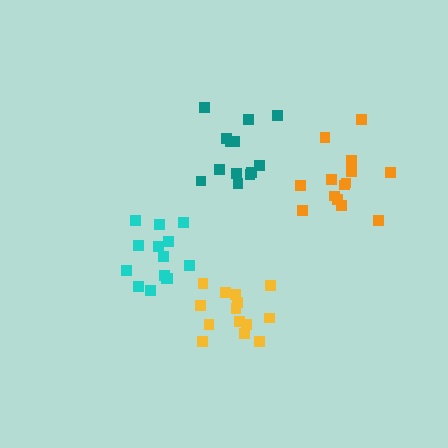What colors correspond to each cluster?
The clusters are colored: cyan, orange, teal, yellow.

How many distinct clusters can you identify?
There are 4 distinct clusters.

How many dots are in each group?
Group 1: 14 dots, Group 2: 14 dots, Group 3: 13 dots, Group 4: 14 dots (55 total).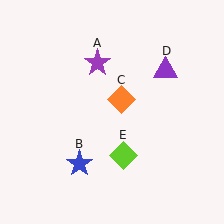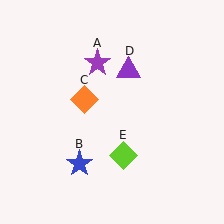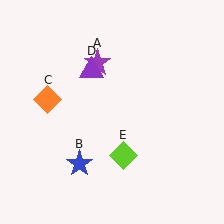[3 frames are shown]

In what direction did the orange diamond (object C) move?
The orange diamond (object C) moved left.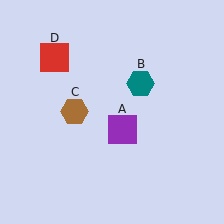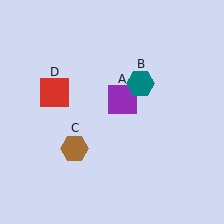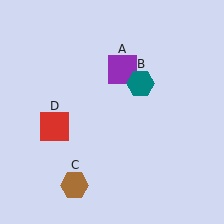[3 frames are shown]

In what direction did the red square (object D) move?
The red square (object D) moved down.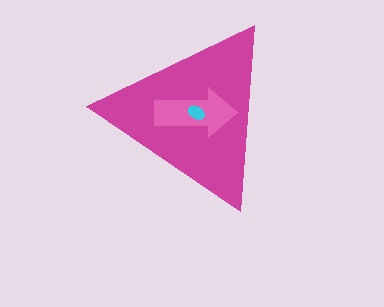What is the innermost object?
The cyan ellipse.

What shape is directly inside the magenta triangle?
The pink arrow.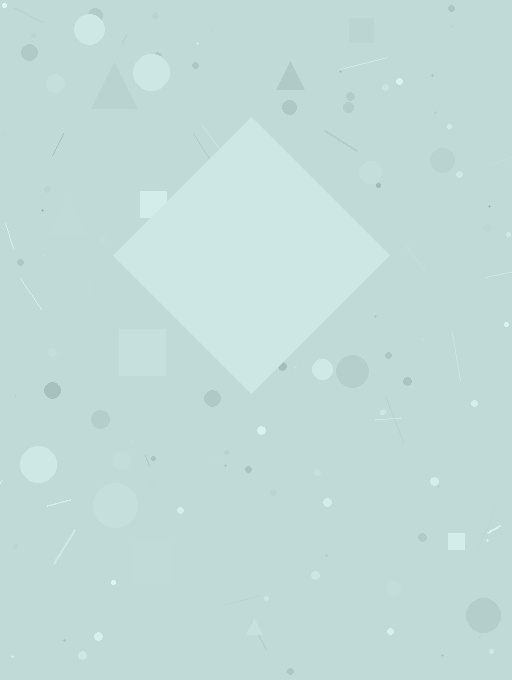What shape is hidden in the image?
A diamond is hidden in the image.